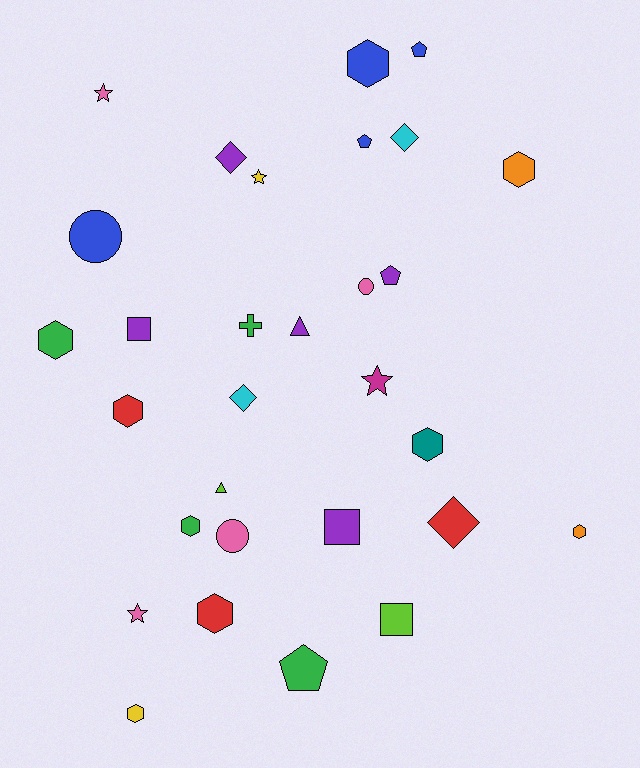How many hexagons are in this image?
There are 9 hexagons.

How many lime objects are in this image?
There are 2 lime objects.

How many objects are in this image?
There are 30 objects.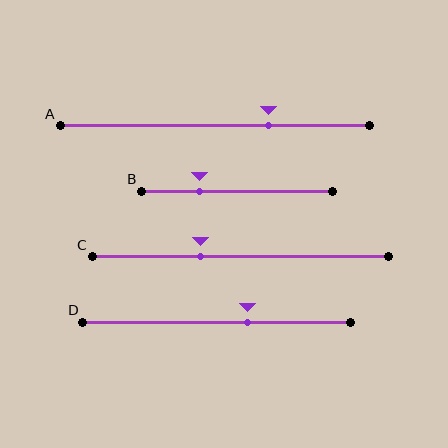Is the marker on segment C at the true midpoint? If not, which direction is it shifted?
No, the marker on segment C is shifted to the left by about 13% of the segment length.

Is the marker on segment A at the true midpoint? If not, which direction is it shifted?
No, the marker on segment A is shifted to the right by about 17% of the segment length.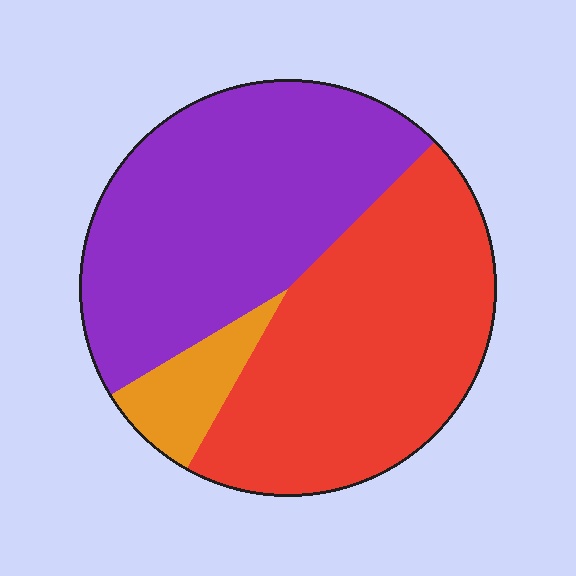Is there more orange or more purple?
Purple.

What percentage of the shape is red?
Red takes up between a third and a half of the shape.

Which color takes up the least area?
Orange, at roughly 10%.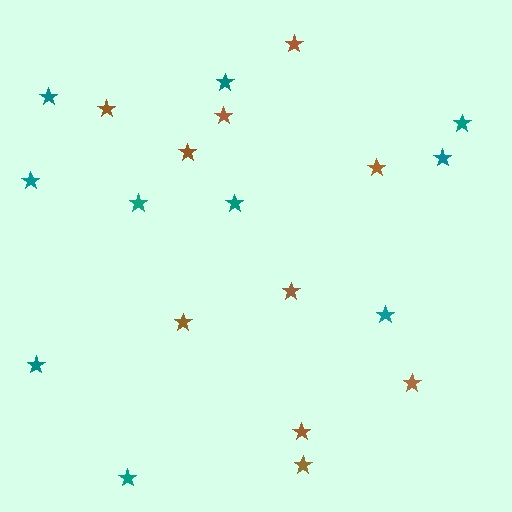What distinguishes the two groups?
There are 2 groups: one group of teal stars (10) and one group of brown stars (10).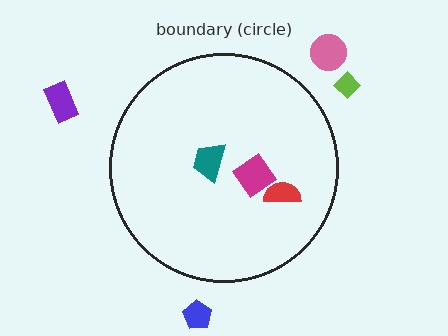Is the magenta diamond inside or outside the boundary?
Inside.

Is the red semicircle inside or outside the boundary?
Inside.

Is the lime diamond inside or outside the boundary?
Outside.